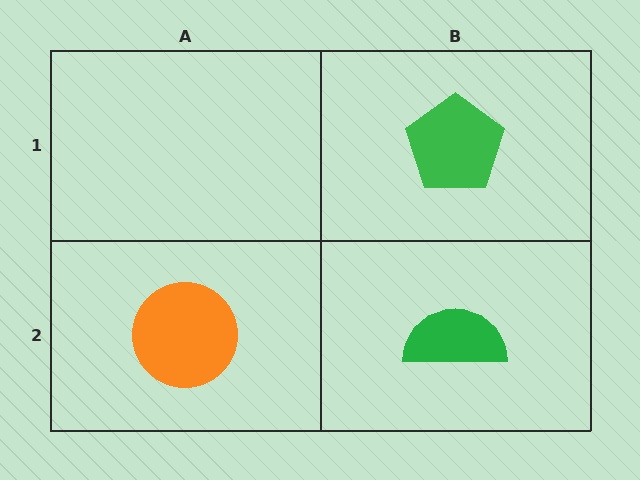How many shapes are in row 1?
1 shape.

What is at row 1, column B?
A green pentagon.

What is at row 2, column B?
A green semicircle.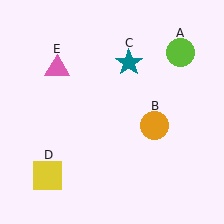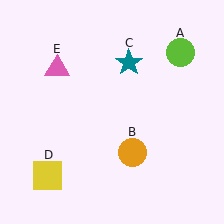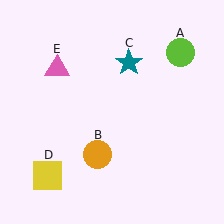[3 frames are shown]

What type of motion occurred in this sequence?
The orange circle (object B) rotated clockwise around the center of the scene.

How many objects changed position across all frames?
1 object changed position: orange circle (object B).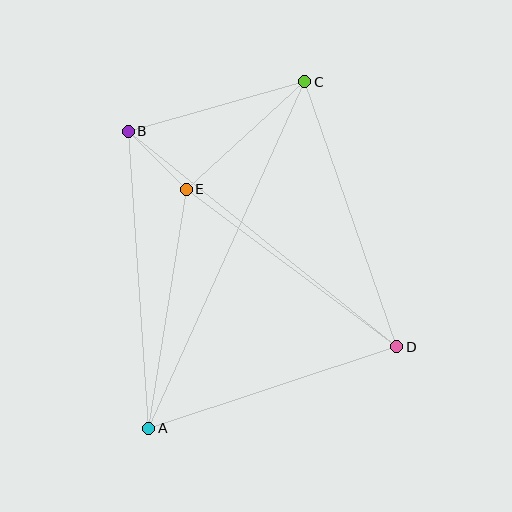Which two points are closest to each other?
Points B and E are closest to each other.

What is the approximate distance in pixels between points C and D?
The distance between C and D is approximately 280 pixels.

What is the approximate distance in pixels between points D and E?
The distance between D and E is approximately 263 pixels.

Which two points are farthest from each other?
Points A and C are farthest from each other.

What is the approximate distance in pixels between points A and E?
The distance between A and E is approximately 242 pixels.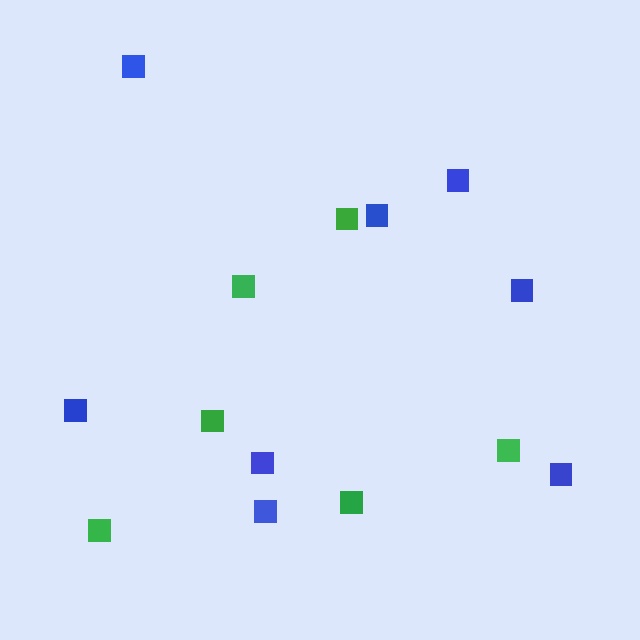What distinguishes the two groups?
There are 2 groups: one group of green squares (6) and one group of blue squares (8).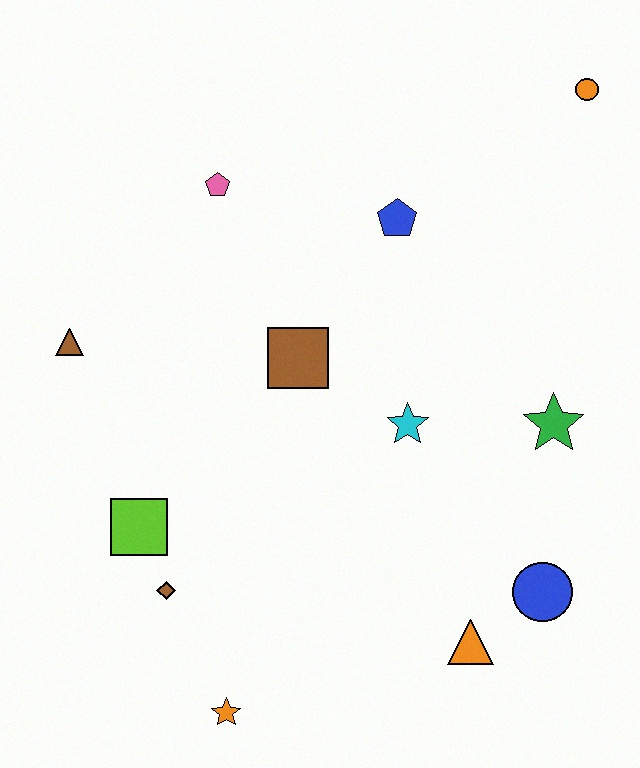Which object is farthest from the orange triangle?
The orange circle is farthest from the orange triangle.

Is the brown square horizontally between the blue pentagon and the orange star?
Yes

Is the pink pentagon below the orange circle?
Yes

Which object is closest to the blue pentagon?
The brown square is closest to the blue pentagon.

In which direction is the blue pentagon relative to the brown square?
The blue pentagon is above the brown square.